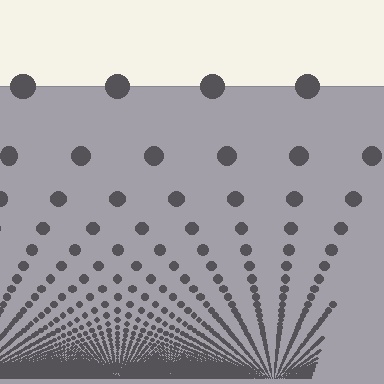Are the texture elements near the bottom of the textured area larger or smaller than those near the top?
Smaller. The gradient is inverted — elements near the bottom are smaller and denser.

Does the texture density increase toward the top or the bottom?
Density increases toward the bottom.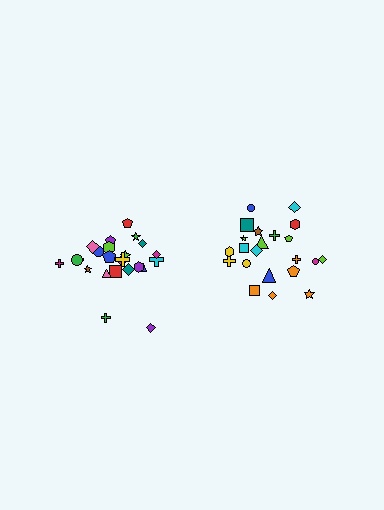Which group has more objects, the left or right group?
The left group.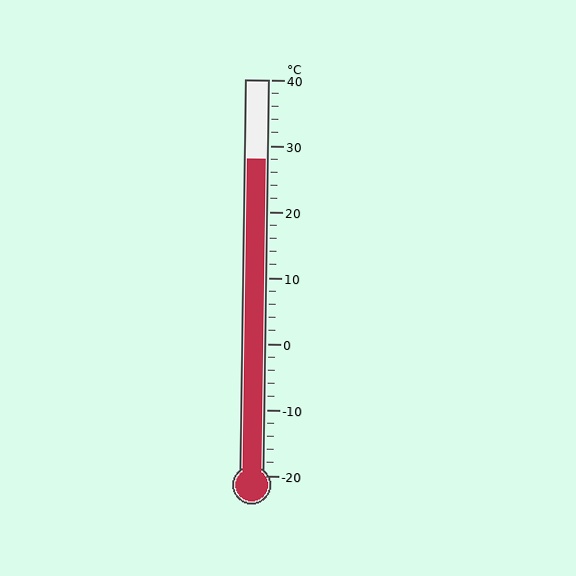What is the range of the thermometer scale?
The thermometer scale ranges from -20°C to 40°C.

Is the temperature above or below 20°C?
The temperature is above 20°C.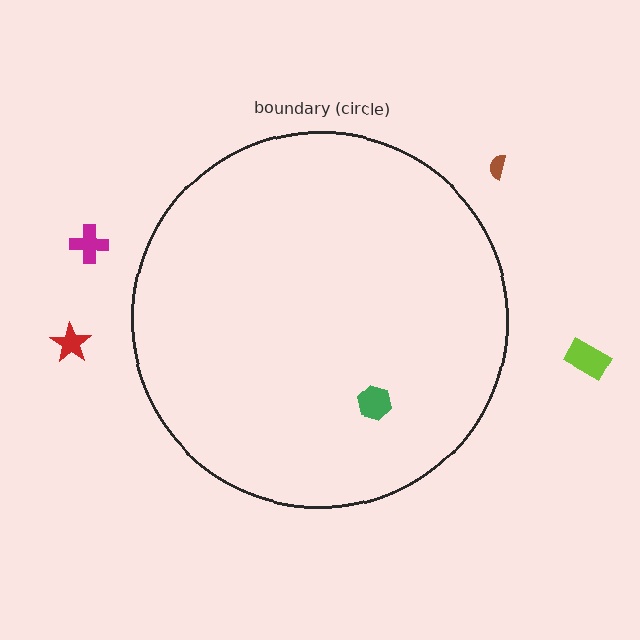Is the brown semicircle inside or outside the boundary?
Outside.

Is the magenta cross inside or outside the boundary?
Outside.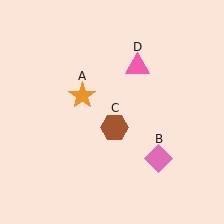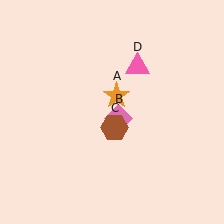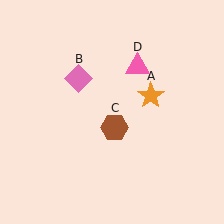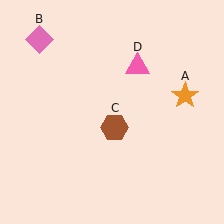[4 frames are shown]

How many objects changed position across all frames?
2 objects changed position: orange star (object A), pink diamond (object B).